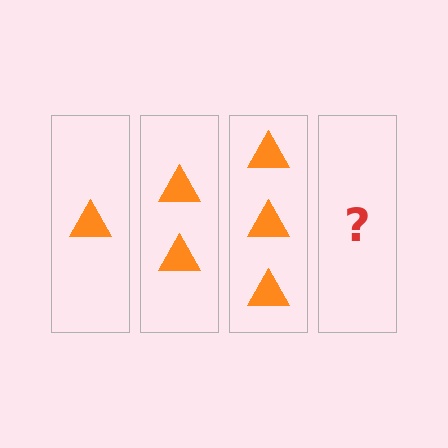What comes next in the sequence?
The next element should be 4 triangles.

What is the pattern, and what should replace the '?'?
The pattern is that each step adds one more triangle. The '?' should be 4 triangles.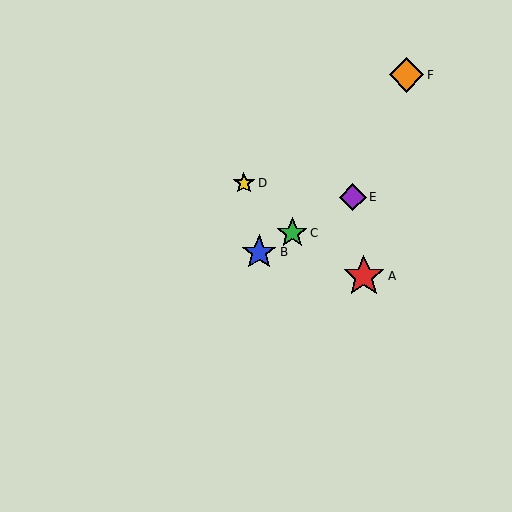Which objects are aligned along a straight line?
Objects B, C, E are aligned along a straight line.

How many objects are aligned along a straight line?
3 objects (B, C, E) are aligned along a straight line.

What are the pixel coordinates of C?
Object C is at (292, 233).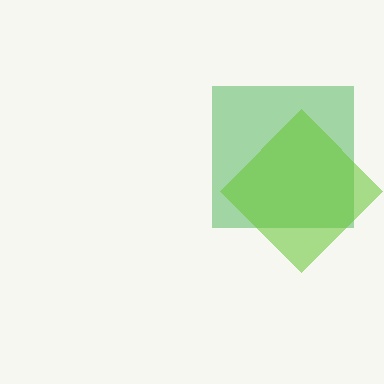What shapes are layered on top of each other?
The layered shapes are: a green square, a lime diamond.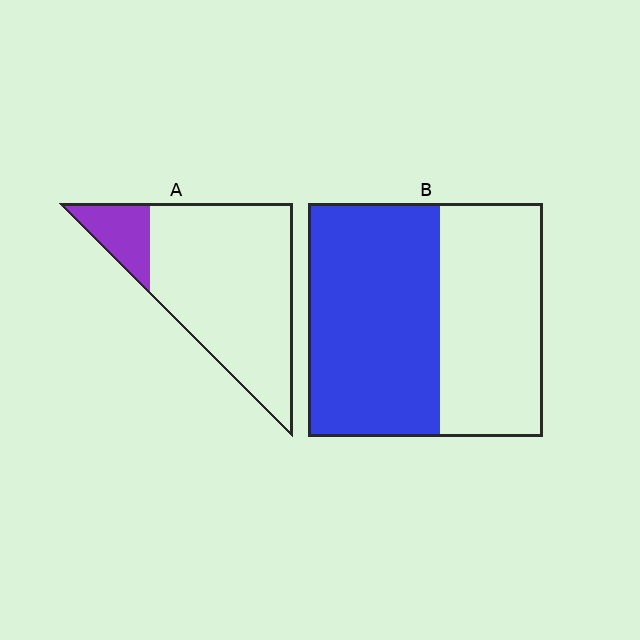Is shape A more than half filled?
No.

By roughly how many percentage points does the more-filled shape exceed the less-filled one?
By roughly 40 percentage points (B over A).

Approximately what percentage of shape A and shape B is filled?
A is approximately 15% and B is approximately 55%.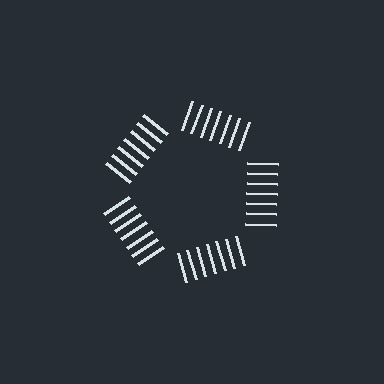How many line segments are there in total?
35 — 7 along each of the 5 edges.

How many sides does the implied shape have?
5 sides — the line-ends trace a pentagon.